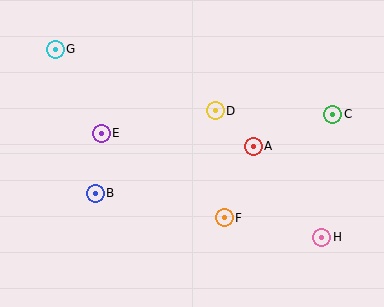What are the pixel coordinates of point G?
Point G is at (55, 49).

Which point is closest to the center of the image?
Point D at (215, 111) is closest to the center.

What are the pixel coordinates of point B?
Point B is at (95, 193).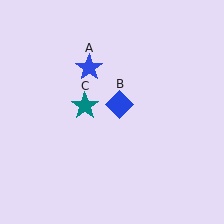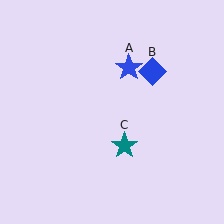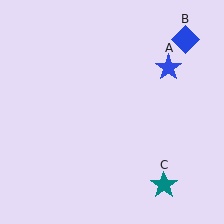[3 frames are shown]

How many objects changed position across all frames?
3 objects changed position: blue star (object A), blue diamond (object B), teal star (object C).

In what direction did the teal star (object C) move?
The teal star (object C) moved down and to the right.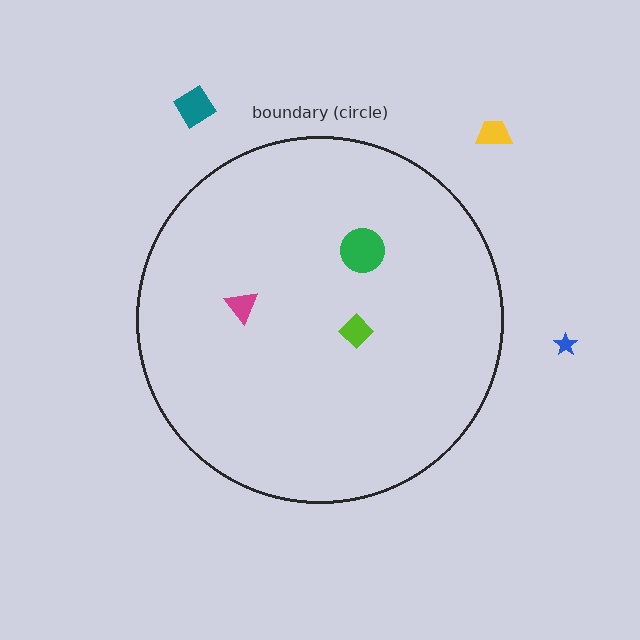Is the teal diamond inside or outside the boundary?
Outside.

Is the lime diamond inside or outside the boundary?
Inside.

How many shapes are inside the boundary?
3 inside, 3 outside.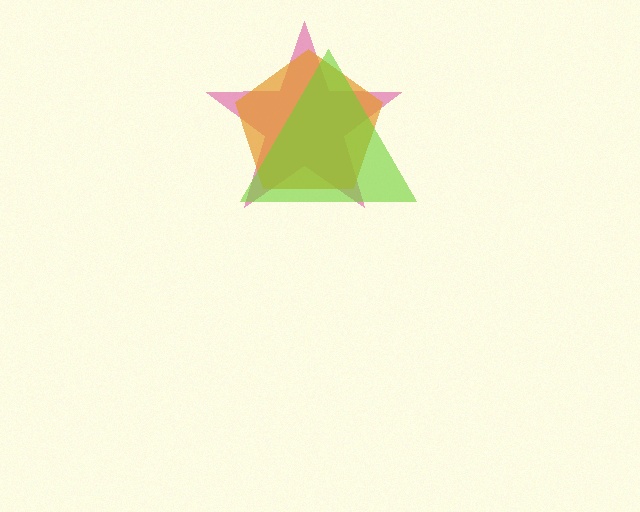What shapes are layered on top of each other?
The layered shapes are: a magenta star, an orange pentagon, a lime triangle.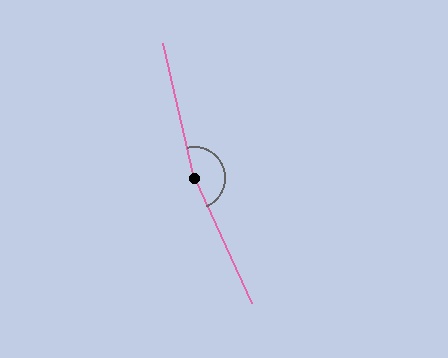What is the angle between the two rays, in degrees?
Approximately 169 degrees.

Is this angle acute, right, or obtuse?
It is obtuse.